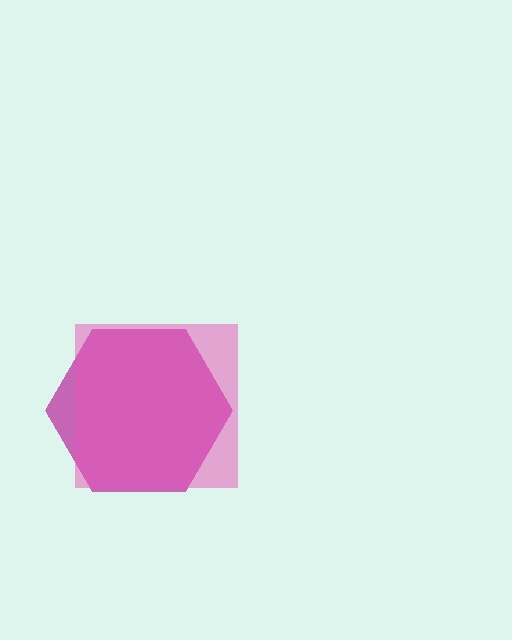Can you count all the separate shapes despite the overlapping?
Yes, there are 2 separate shapes.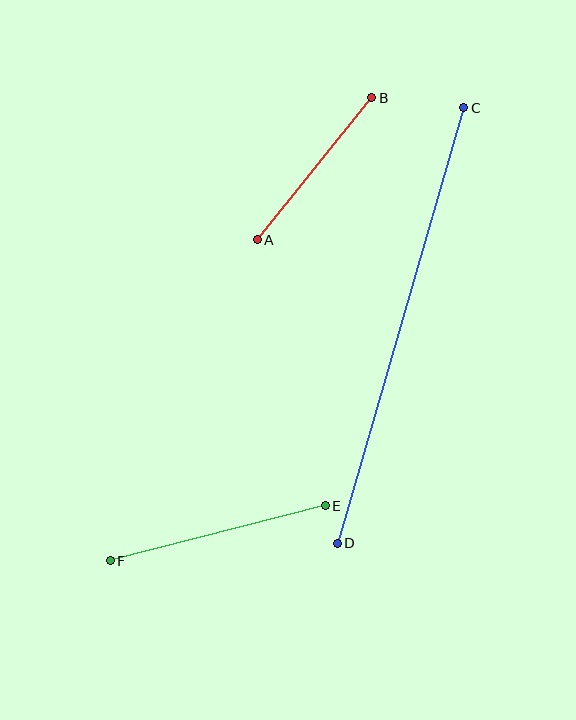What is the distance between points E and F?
The distance is approximately 222 pixels.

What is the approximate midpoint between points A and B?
The midpoint is at approximately (314, 169) pixels.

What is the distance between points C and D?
The distance is approximately 454 pixels.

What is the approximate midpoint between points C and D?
The midpoint is at approximately (400, 326) pixels.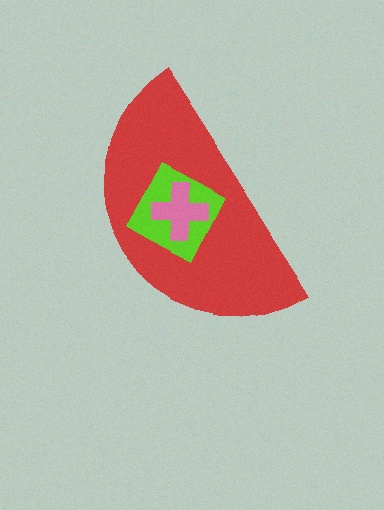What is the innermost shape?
The pink cross.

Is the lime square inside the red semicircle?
Yes.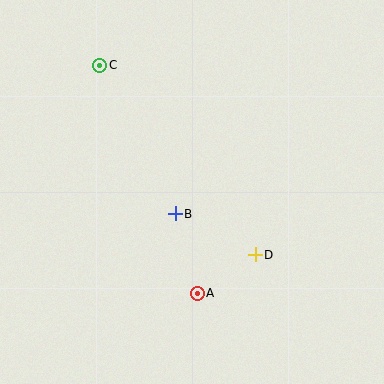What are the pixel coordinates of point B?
Point B is at (175, 214).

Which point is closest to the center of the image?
Point B at (175, 214) is closest to the center.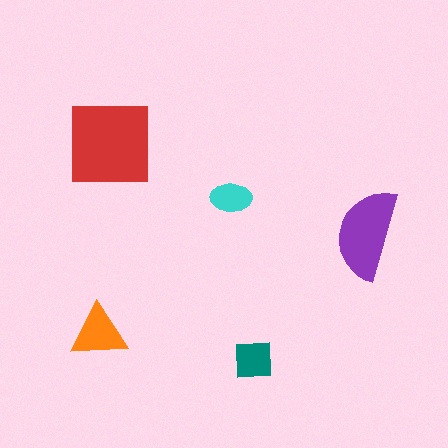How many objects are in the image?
There are 5 objects in the image.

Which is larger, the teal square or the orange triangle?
The orange triangle.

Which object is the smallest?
The cyan ellipse.